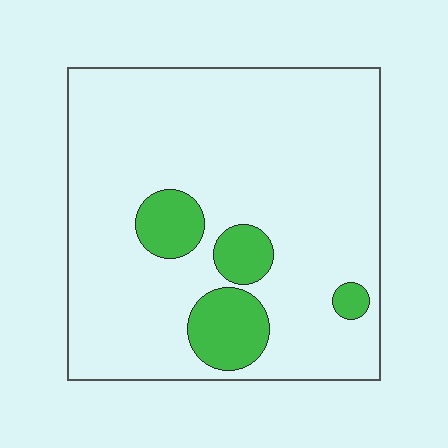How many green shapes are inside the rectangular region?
4.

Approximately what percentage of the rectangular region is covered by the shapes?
Approximately 15%.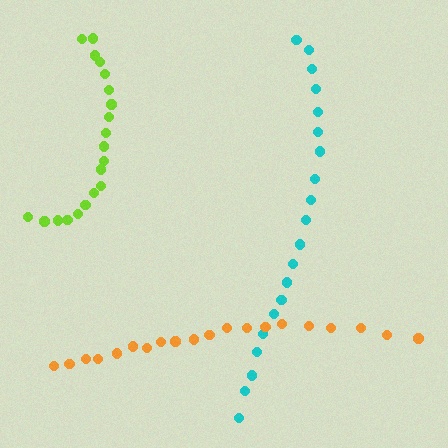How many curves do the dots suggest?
There are 3 distinct paths.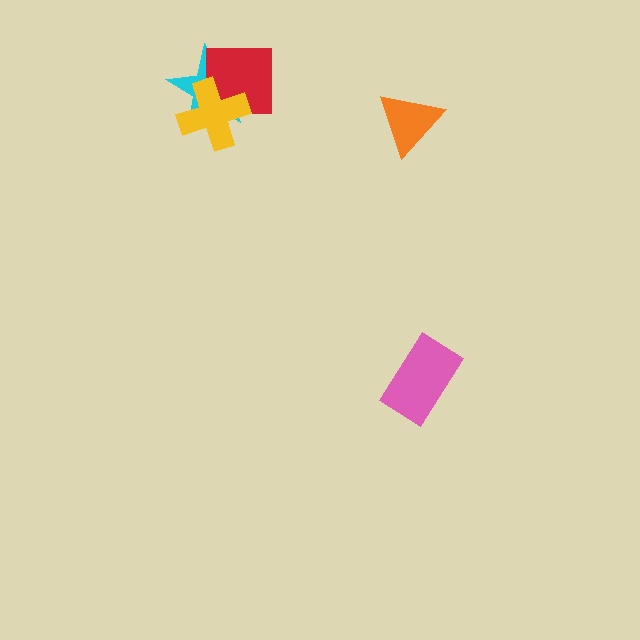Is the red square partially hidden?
Yes, it is partially covered by another shape.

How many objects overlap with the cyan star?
2 objects overlap with the cyan star.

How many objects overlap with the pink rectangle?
0 objects overlap with the pink rectangle.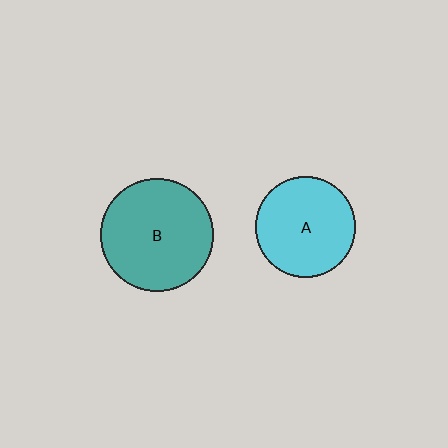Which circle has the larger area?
Circle B (teal).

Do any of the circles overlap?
No, none of the circles overlap.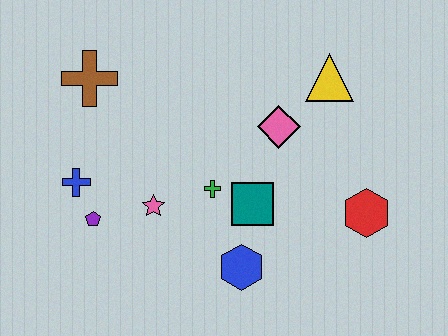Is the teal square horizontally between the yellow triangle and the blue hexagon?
Yes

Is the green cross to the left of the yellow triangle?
Yes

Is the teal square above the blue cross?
No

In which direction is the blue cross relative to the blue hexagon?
The blue cross is to the left of the blue hexagon.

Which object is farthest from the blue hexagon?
The brown cross is farthest from the blue hexagon.